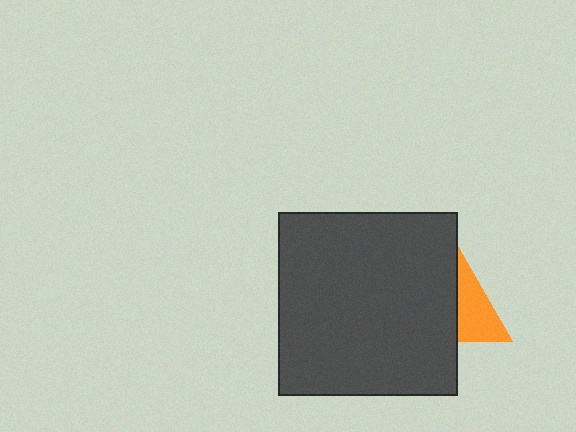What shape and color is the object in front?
The object in front is a dark gray rectangle.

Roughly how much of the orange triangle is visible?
About half of it is visible (roughly 51%).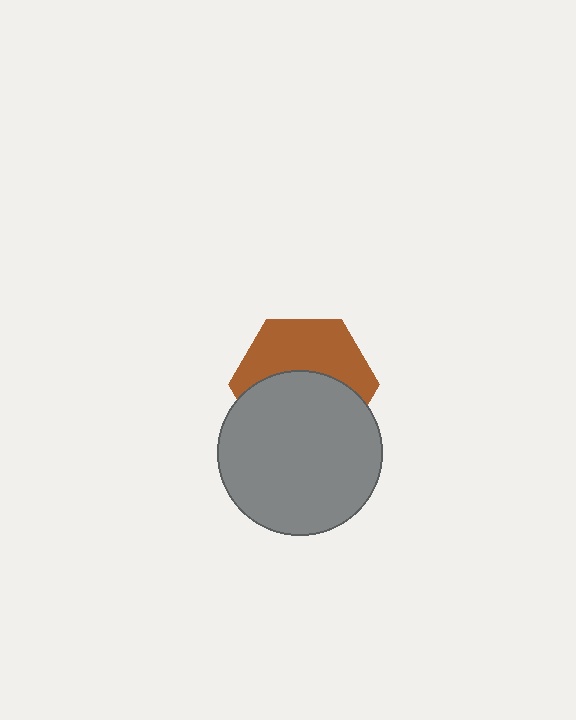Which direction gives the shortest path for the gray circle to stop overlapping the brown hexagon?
Moving down gives the shortest separation.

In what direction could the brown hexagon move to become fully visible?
The brown hexagon could move up. That would shift it out from behind the gray circle entirely.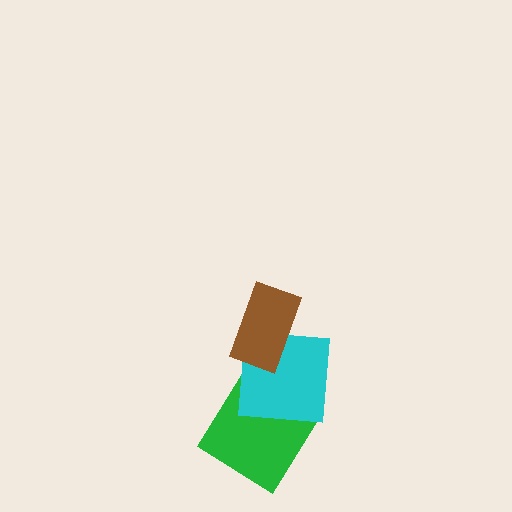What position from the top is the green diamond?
The green diamond is 3rd from the top.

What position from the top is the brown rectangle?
The brown rectangle is 1st from the top.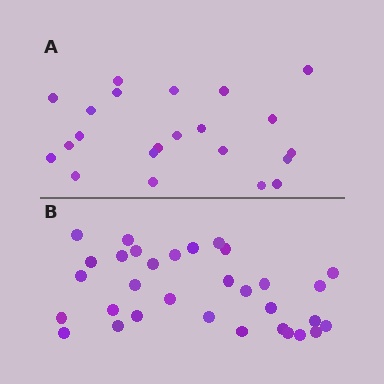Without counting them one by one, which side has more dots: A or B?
Region B (the bottom region) has more dots.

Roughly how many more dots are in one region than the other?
Region B has roughly 10 or so more dots than region A.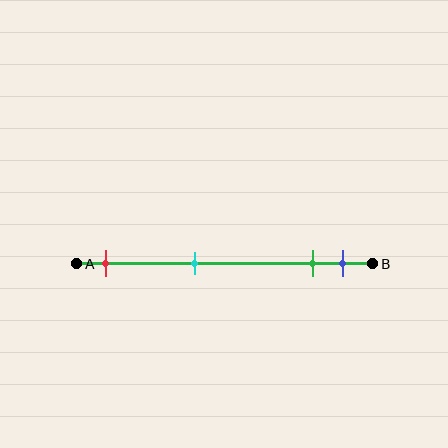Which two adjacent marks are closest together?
The green and blue marks are the closest adjacent pair.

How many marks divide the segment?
There are 4 marks dividing the segment.